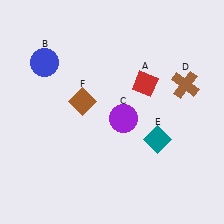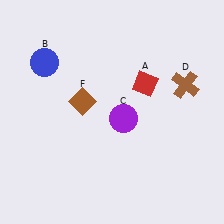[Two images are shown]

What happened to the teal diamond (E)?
The teal diamond (E) was removed in Image 2. It was in the bottom-right area of Image 1.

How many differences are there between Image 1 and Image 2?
There is 1 difference between the two images.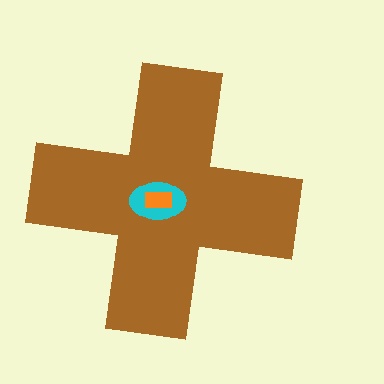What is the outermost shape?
The brown cross.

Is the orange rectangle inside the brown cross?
Yes.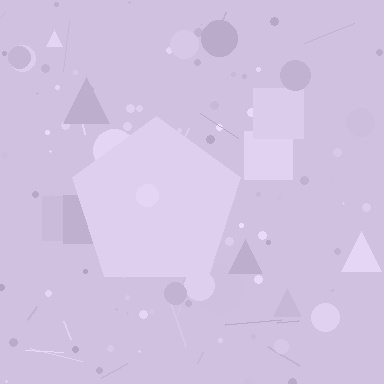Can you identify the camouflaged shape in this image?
The camouflaged shape is a pentagon.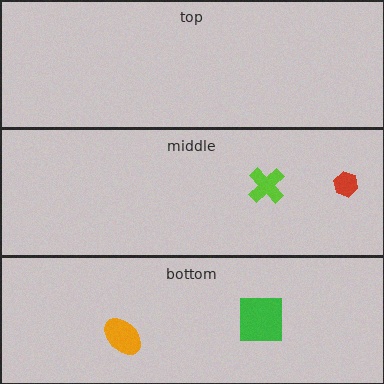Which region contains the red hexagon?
The middle region.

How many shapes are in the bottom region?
2.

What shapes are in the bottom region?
The orange ellipse, the green square.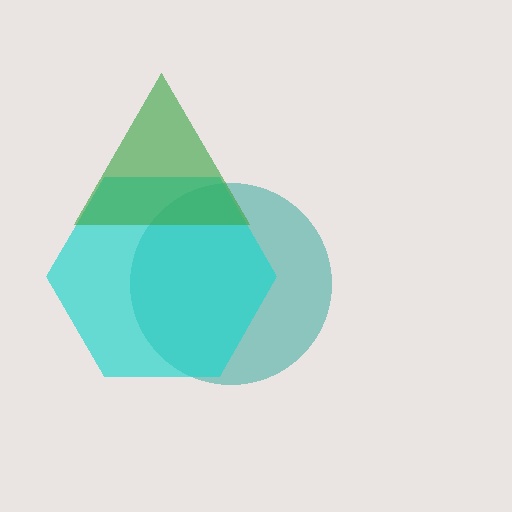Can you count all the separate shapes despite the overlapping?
Yes, there are 3 separate shapes.